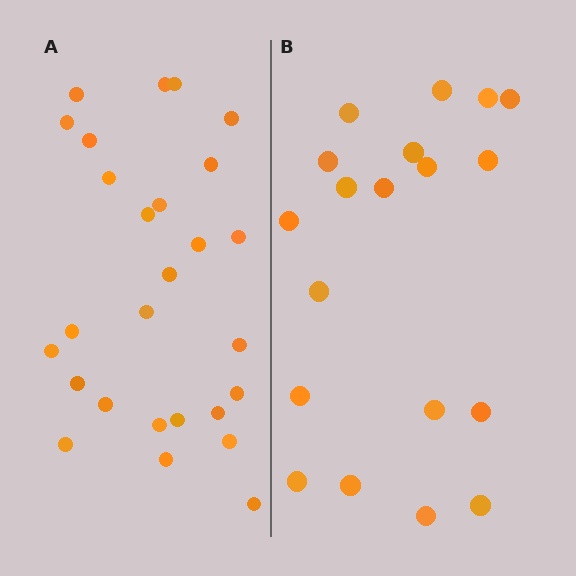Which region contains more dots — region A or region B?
Region A (the left region) has more dots.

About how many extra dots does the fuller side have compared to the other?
Region A has roughly 8 or so more dots than region B.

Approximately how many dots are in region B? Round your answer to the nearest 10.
About 20 dots. (The exact count is 19, which rounds to 20.)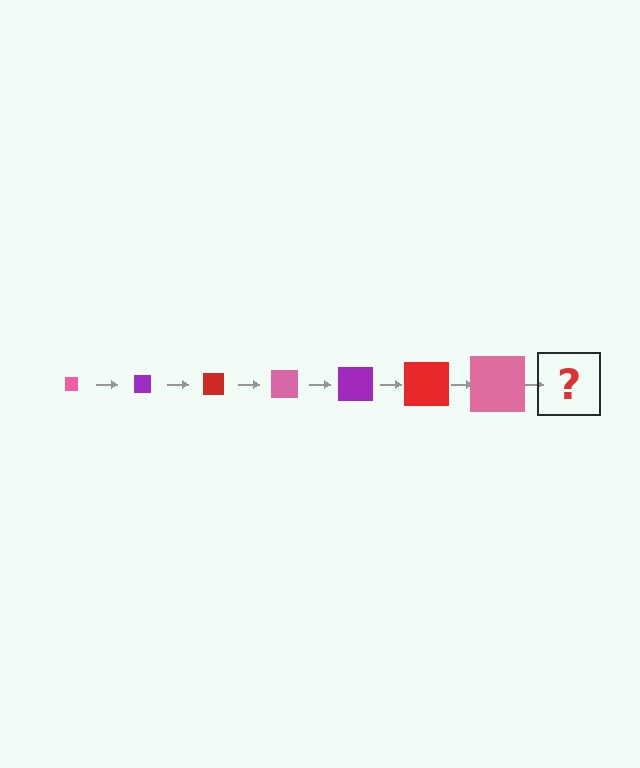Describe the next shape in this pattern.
It should be a purple square, larger than the previous one.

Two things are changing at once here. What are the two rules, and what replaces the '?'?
The two rules are that the square grows larger each step and the color cycles through pink, purple, and red. The '?' should be a purple square, larger than the previous one.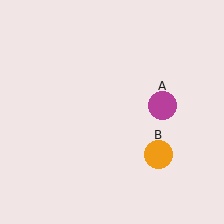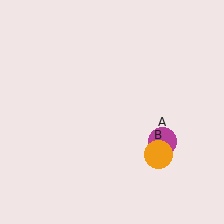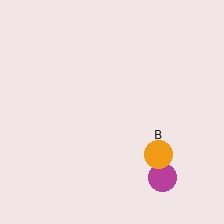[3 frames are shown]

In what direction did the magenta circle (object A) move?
The magenta circle (object A) moved down.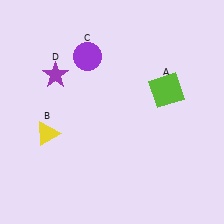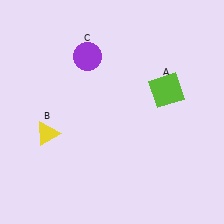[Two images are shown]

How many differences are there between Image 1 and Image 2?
There is 1 difference between the two images.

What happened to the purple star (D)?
The purple star (D) was removed in Image 2. It was in the top-left area of Image 1.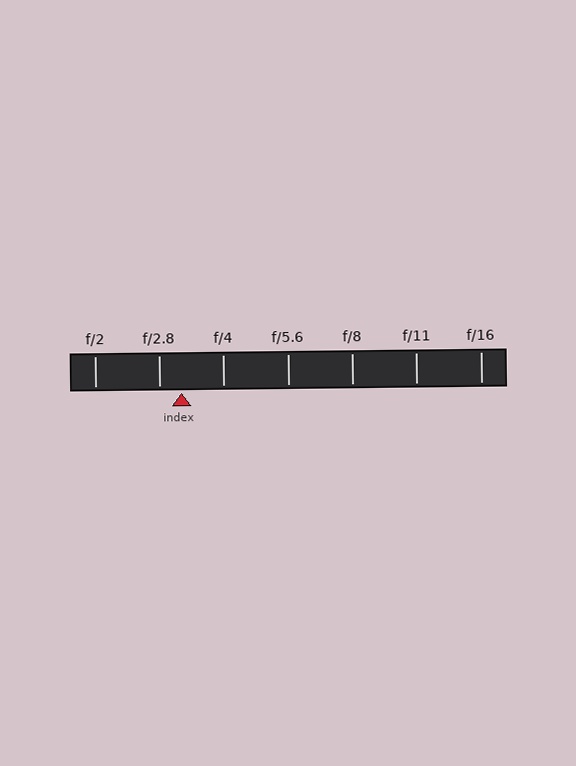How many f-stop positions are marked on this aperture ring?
There are 7 f-stop positions marked.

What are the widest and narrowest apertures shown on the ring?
The widest aperture shown is f/2 and the narrowest is f/16.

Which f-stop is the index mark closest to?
The index mark is closest to f/2.8.